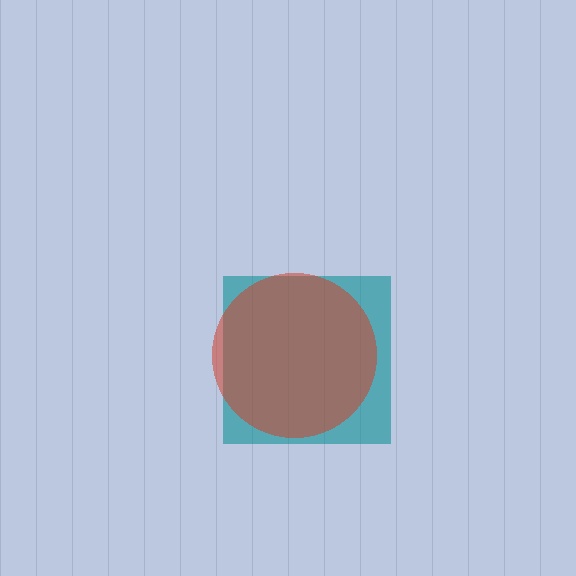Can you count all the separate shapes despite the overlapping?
Yes, there are 2 separate shapes.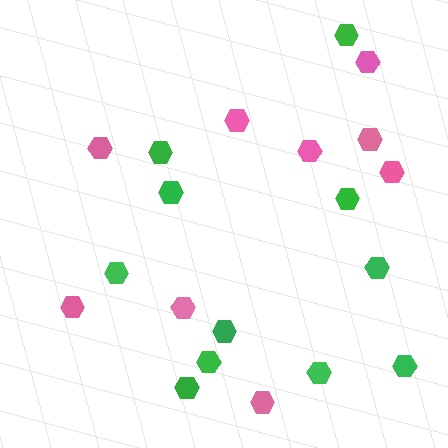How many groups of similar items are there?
There are 2 groups: one group of pink hexagons (9) and one group of green hexagons (11).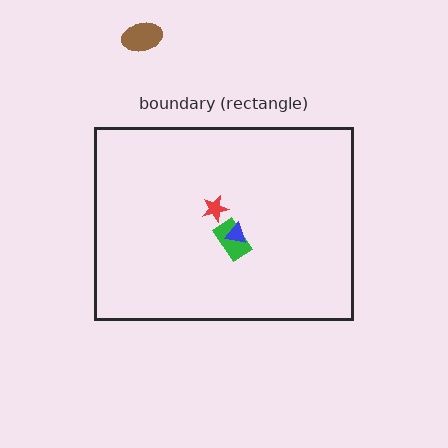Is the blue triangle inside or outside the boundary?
Inside.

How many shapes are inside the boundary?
3 inside, 1 outside.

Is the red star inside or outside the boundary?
Inside.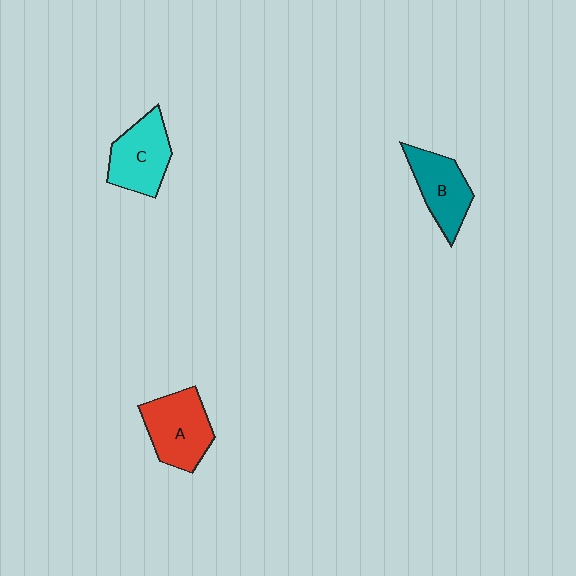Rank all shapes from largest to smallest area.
From largest to smallest: A (red), C (cyan), B (teal).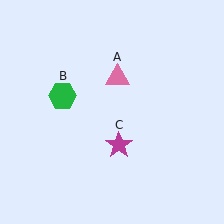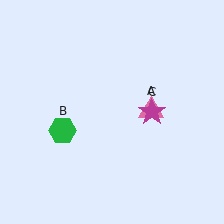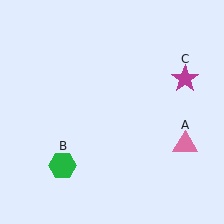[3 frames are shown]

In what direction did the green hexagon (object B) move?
The green hexagon (object B) moved down.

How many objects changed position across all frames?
3 objects changed position: pink triangle (object A), green hexagon (object B), magenta star (object C).